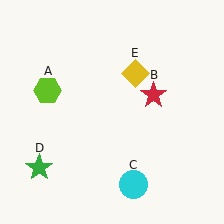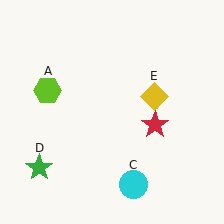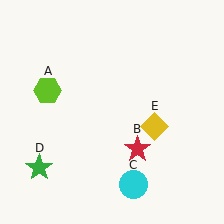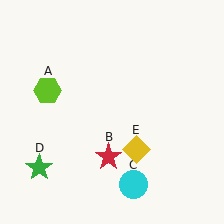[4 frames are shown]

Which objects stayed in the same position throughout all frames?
Lime hexagon (object A) and cyan circle (object C) and green star (object D) remained stationary.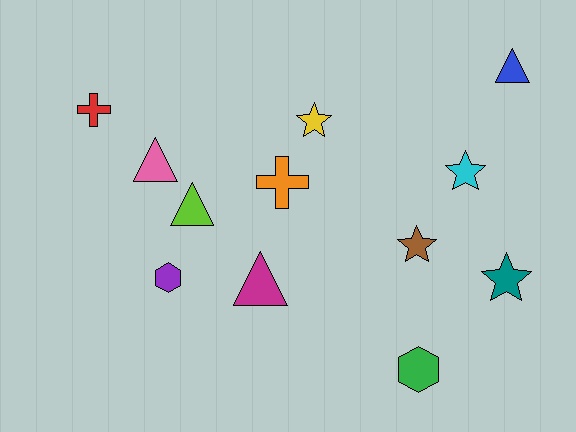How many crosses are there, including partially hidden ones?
There are 2 crosses.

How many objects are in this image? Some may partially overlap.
There are 12 objects.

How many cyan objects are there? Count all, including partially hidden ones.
There is 1 cyan object.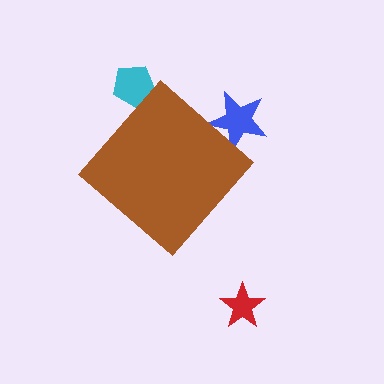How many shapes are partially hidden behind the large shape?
2 shapes are partially hidden.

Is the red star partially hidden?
No, the red star is fully visible.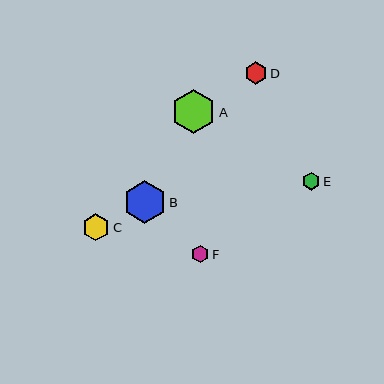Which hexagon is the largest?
Hexagon A is the largest with a size of approximately 44 pixels.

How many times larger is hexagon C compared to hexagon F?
Hexagon C is approximately 1.5 times the size of hexagon F.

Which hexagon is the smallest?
Hexagon E is the smallest with a size of approximately 18 pixels.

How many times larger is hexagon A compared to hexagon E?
Hexagon A is approximately 2.5 times the size of hexagon E.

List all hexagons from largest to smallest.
From largest to smallest: A, B, C, D, F, E.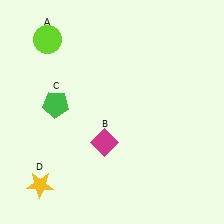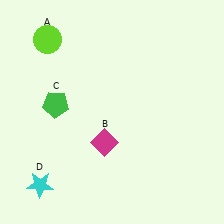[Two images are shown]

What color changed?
The star (D) changed from yellow in Image 1 to cyan in Image 2.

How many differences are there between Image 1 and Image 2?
There is 1 difference between the two images.